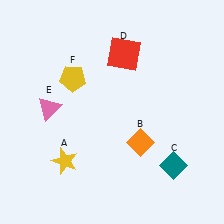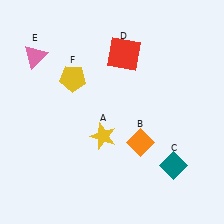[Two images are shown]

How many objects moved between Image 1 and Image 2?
2 objects moved between the two images.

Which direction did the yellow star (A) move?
The yellow star (A) moved right.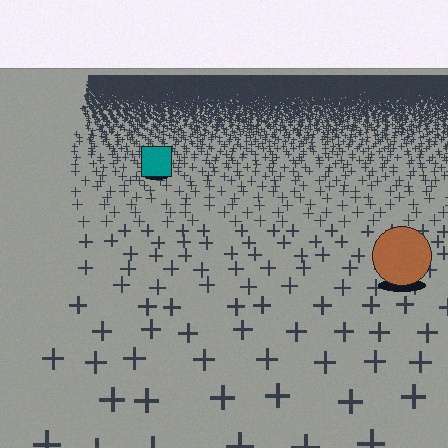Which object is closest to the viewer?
The brown circle is closest. The texture marks near it are larger and more spread out.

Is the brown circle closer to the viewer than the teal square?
Yes. The brown circle is closer — you can tell from the texture gradient: the ground texture is coarser near it.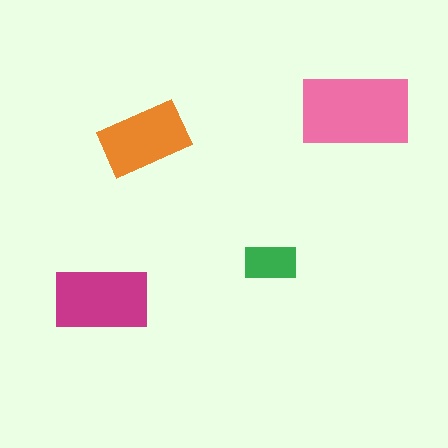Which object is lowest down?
The magenta rectangle is bottommost.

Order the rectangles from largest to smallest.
the pink one, the magenta one, the orange one, the green one.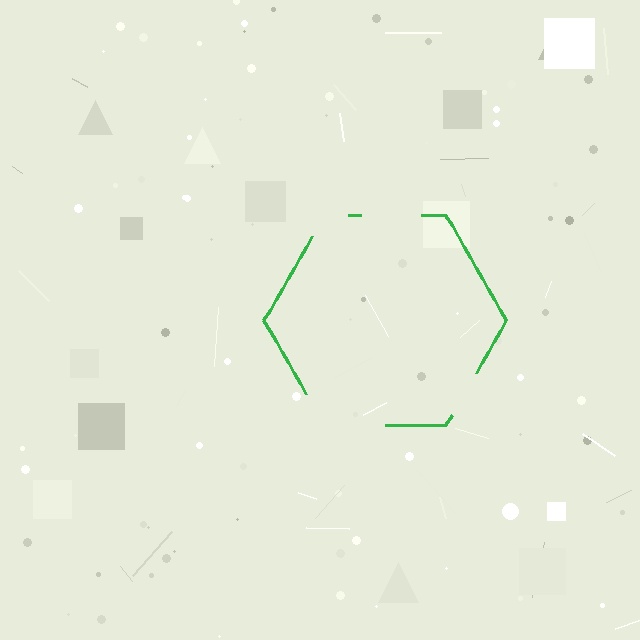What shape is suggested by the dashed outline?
The dashed outline suggests a hexagon.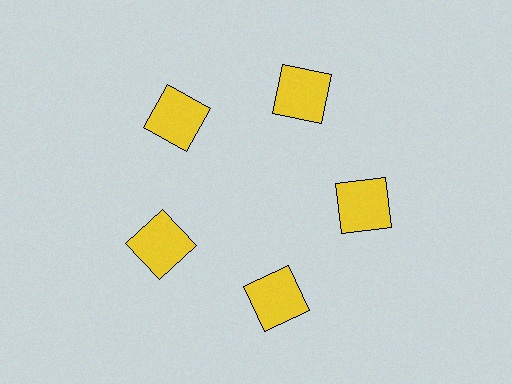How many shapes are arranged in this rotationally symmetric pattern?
There are 5 shapes, arranged in 5 groups of 1.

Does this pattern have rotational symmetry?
Yes, this pattern has 5-fold rotational symmetry. It looks the same after rotating 72 degrees around the center.